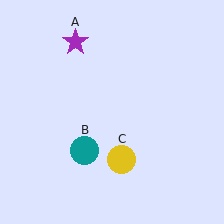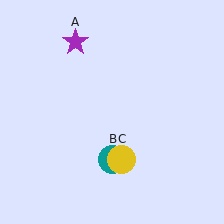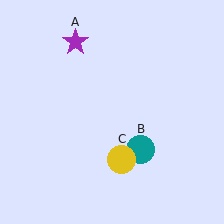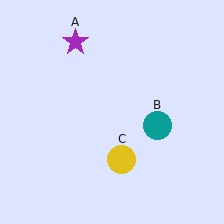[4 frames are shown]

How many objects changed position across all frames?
1 object changed position: teal circle (object B).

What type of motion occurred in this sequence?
The teal circle (object B) rotated counterclockwise around the center of the scene.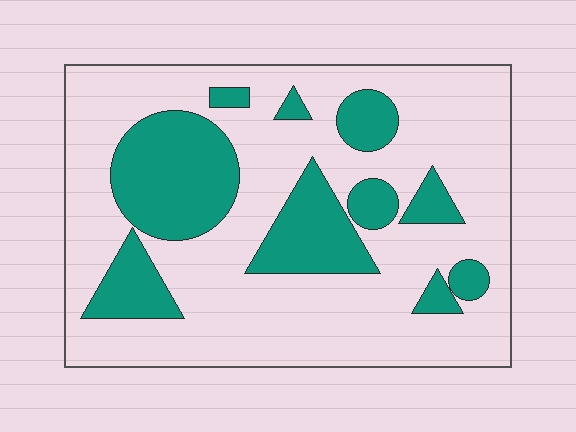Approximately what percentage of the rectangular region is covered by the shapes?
Approximately 30%.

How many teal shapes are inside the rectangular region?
10.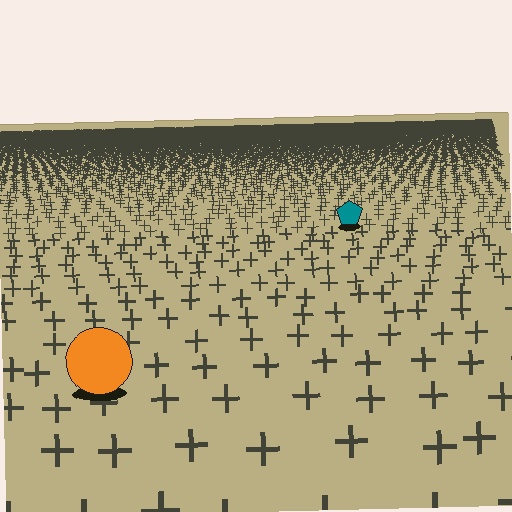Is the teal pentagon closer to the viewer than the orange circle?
No. The orange circle is closer — you can tell from the texture gradient: the ground texture is coarser near it.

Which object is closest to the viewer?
The orange circle is closest. The texture marks near it are larger and more spread out.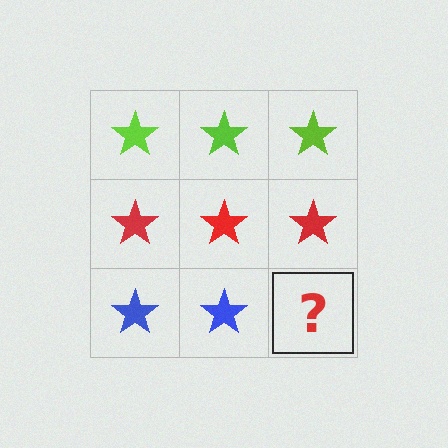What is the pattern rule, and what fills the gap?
The rule is that each row has a consistent color. The gap should be filled with a blue star.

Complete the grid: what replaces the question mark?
The question mark should be replaced with a blue star.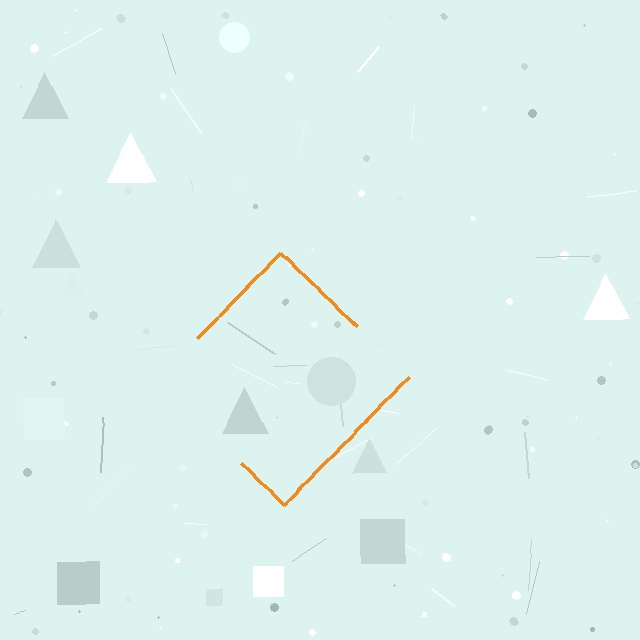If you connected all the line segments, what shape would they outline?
They would outline a diamond.